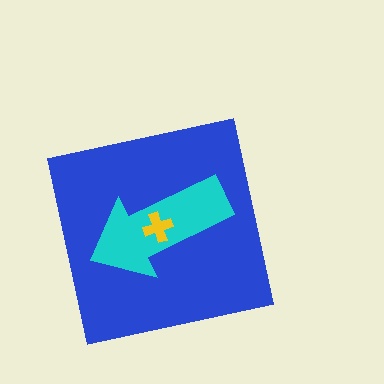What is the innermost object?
The yellow cross.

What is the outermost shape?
The blue square.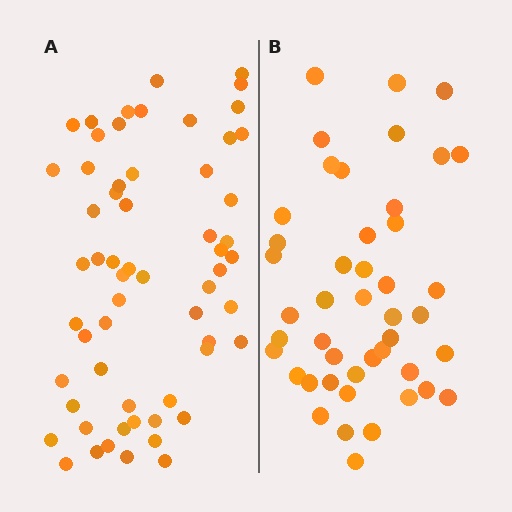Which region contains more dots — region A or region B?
Region A (the left region) has more dots.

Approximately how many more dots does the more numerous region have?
Region A has approximately 15 more dots than region B.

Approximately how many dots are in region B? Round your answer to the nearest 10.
About 40 dots. (The exact count is 45, which rounds to 40.)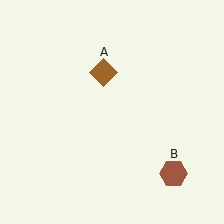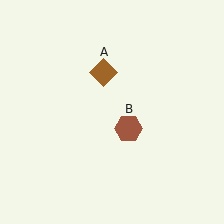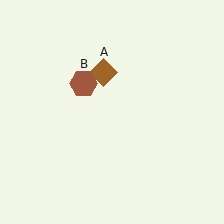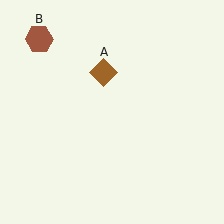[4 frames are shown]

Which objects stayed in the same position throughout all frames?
Brown diamond (object A) remained stationary.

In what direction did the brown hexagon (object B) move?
The brown hexagon (object B) moved up and to the left.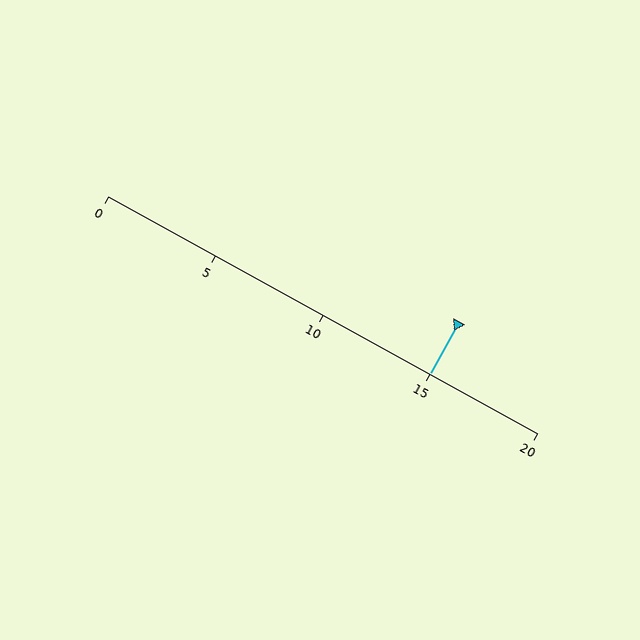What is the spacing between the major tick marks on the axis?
The major ticks are spaced 5 apart.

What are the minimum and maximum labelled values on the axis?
The axis runs from 0 to 20.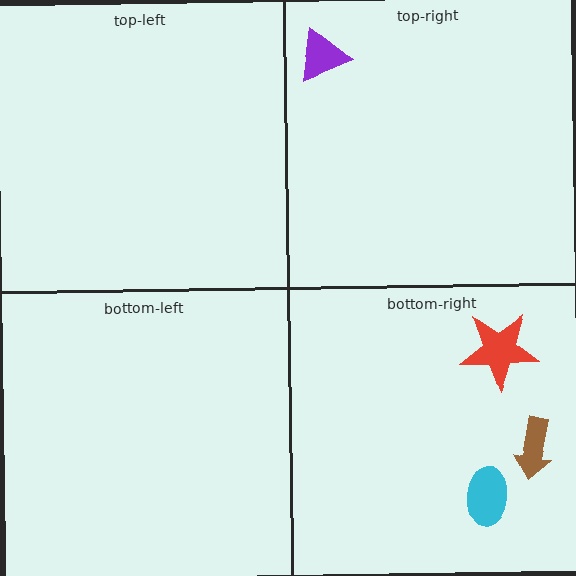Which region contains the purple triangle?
The top-right region.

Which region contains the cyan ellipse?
The bottom-right region.